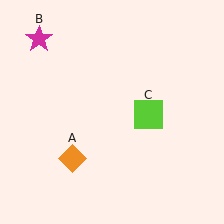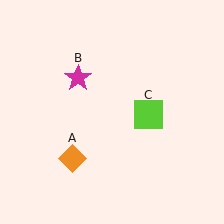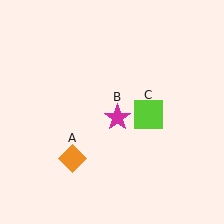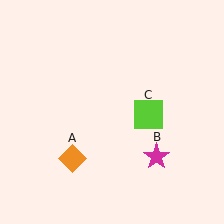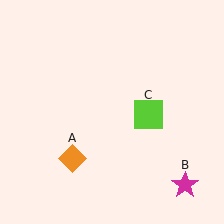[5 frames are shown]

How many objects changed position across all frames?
1 object changed position: magenta star (object B).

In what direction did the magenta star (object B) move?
The magenta star (object B) moved down and to the right.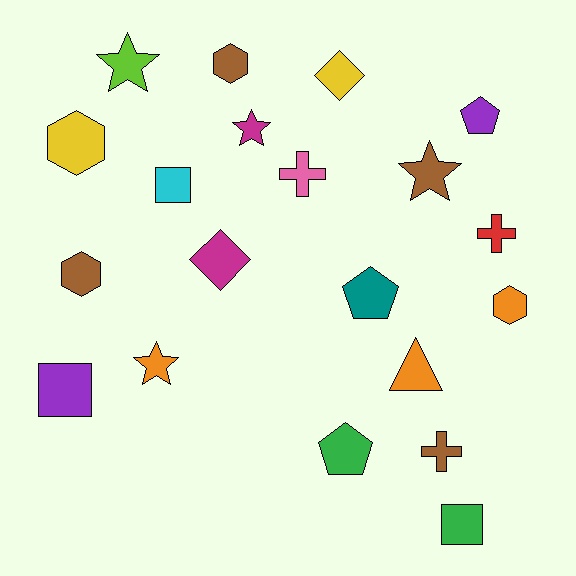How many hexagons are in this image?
There are 4 hexagons.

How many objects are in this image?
There are 20 objects.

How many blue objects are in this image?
There are no blue objects.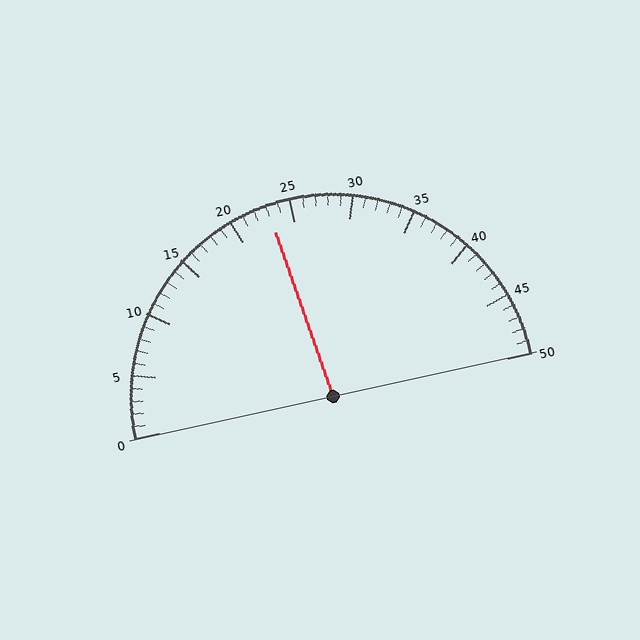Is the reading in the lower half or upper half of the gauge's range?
The reading is in the lower half of the range (0 to 50).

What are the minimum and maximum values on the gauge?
The gauge ranges from 0 to 50.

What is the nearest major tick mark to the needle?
The nearest major tick mark is 25.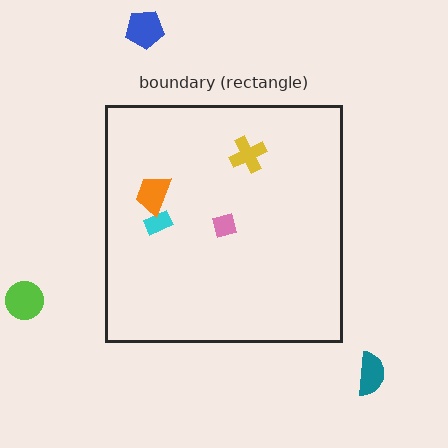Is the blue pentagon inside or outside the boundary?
Outside.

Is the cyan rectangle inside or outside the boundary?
Inside.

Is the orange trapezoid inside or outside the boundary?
Inside.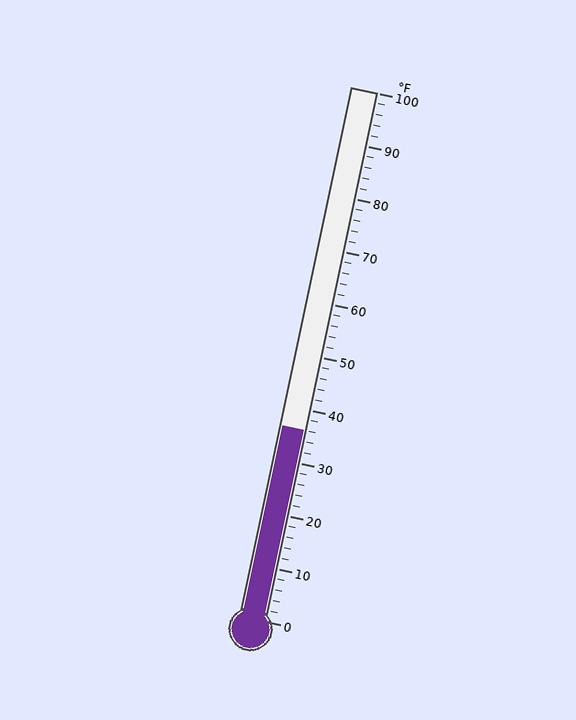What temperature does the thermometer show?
The thermometer shows approximately 36°F.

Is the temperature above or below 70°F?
The temperature is below 70°F.